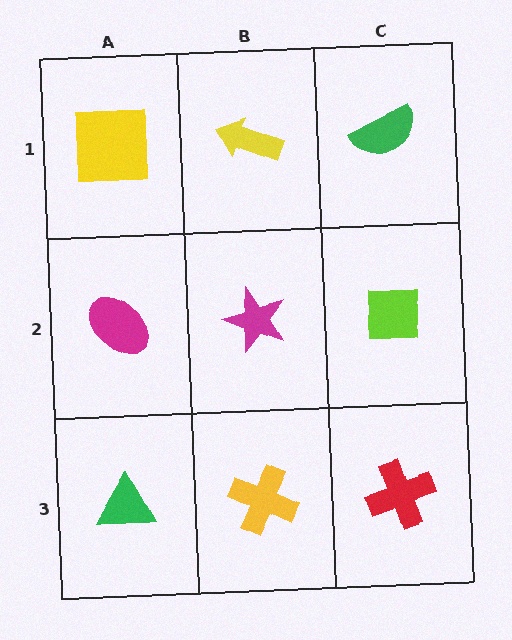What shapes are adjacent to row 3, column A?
A magenta ellipse (row 2, column A), a yellow cross (row 3, column B).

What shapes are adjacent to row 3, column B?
A magenta star (row 2, column B), a green triangle (row 3, column A), a red cross (row 3, column C).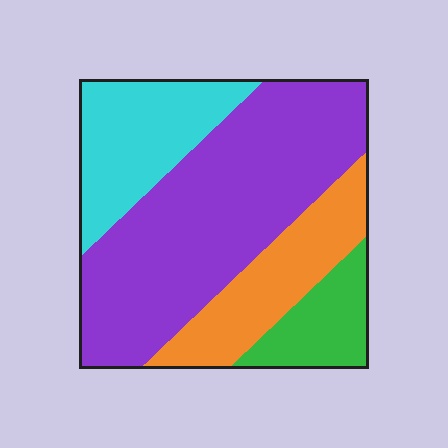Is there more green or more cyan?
Cyan.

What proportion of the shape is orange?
Orange covers around 20% of the shape.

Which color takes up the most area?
Purple, at roughly 50%.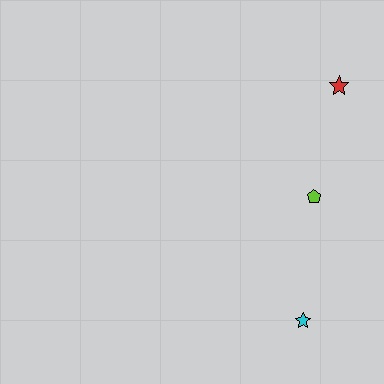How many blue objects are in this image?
There are no blue objects.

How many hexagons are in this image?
There are no hexagons.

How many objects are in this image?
There are 3 objects.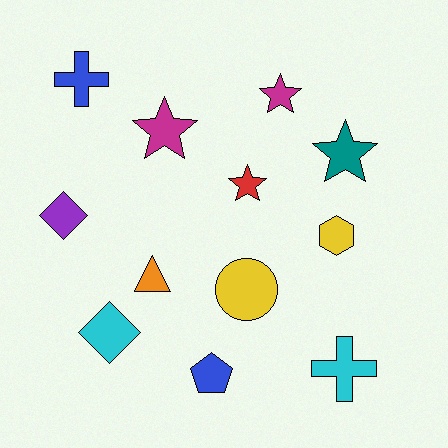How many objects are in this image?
There are 12 objects.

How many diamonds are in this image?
There are 2 diamonds.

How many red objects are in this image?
There is 1 red object.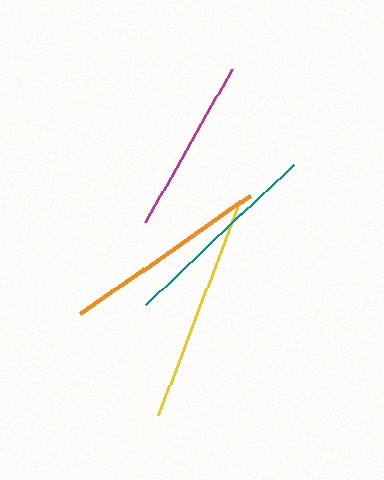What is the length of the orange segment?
The orange segment is approximately 207 pixels long.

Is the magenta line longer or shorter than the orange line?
The orange line is longer than the magenta line.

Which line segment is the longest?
The yellow line is the longest at approximately 224 pixels.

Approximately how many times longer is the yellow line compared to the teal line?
The yellow line is approximately 1.1 times the length of the teal line.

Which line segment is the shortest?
The magenta line is the shortest at approximately 175 pixels.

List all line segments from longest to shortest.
From longest to shortest: yellow, orange, teal, magenta.